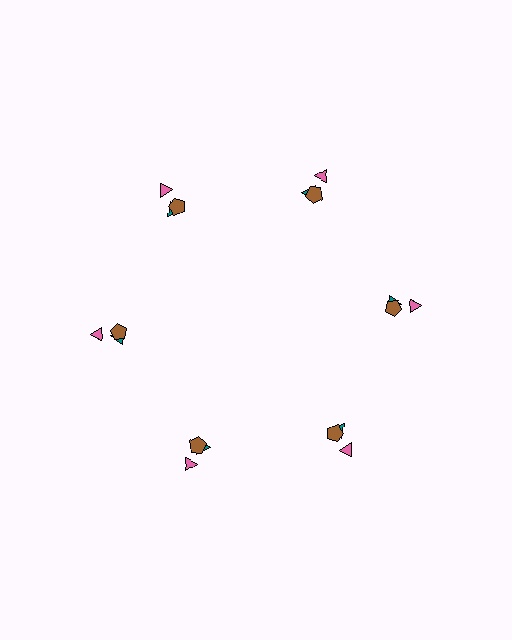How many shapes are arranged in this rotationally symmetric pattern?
There are 18 shapes, arranged in 6 groups of 3.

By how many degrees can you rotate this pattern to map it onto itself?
The pattern maps onto itself every 60 degrees of rotation.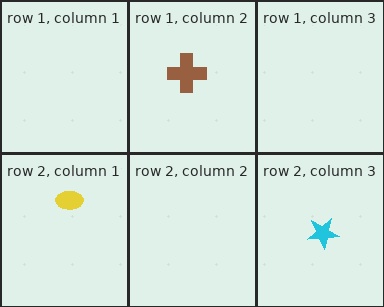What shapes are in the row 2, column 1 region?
The yellow ellipse.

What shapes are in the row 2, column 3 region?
The cyan star.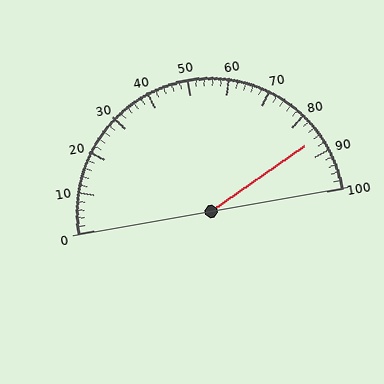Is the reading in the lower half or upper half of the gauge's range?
The reading is in the upper half of the range (0 to 100).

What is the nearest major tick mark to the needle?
The nearest major tick mark is 90.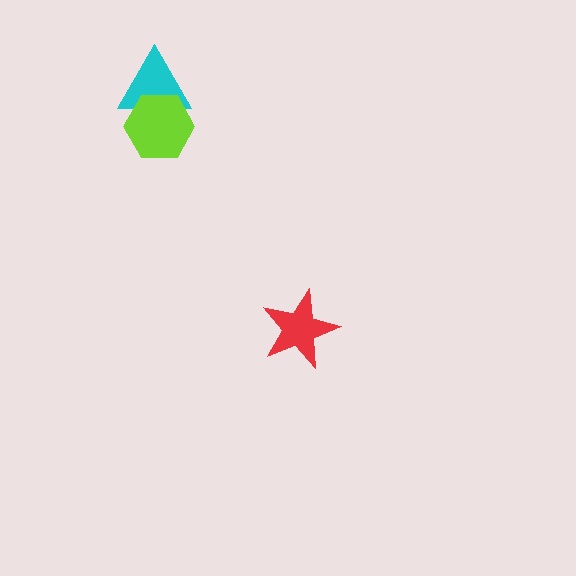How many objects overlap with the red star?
0 objects overlap with the red star.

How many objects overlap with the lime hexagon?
1 object overlaps with the lime hexagon.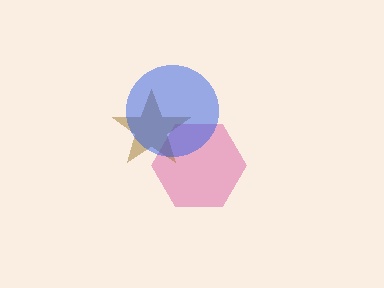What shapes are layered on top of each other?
The layered shapes are: a magenta hexagon, a brown star, a blue circle.